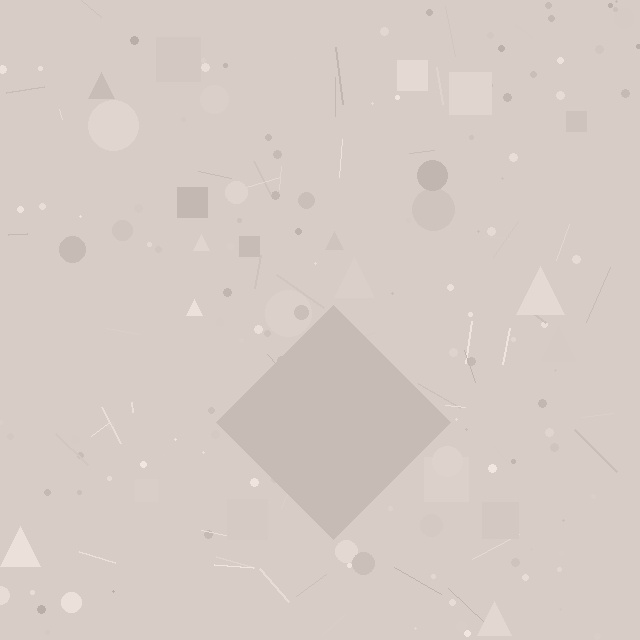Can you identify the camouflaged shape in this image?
The camouflaged shape is a diamond.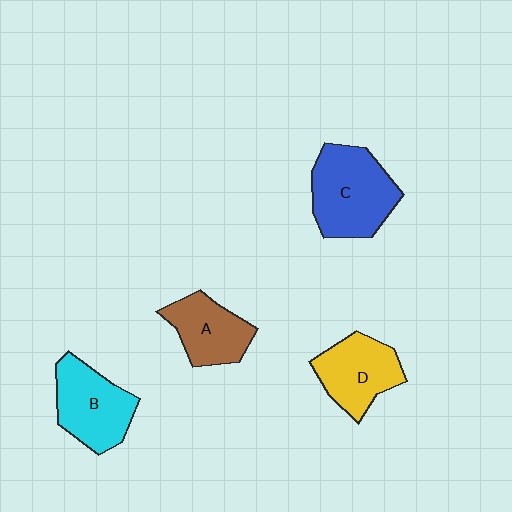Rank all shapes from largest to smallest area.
From largest to smallest: C (blue), B (cyan), D (yellow), A (brown).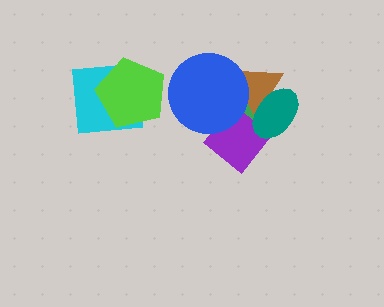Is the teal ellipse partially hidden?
No, no other shape covers it.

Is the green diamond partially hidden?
Yes, it is partially covered by another shape.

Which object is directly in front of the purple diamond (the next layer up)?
The blue circle is directly in front of the purple diamond.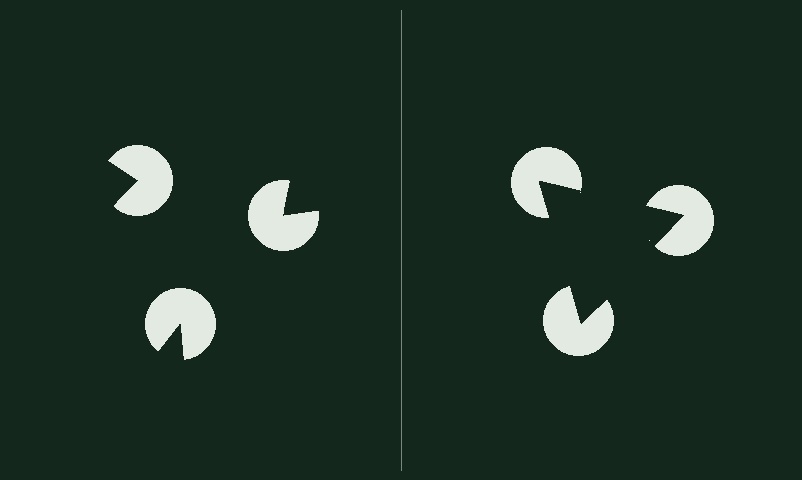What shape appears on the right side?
An illusory triangle.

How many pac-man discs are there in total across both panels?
6 — 3 on each side.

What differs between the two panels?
The pac-man discs are positioned identically on both sides; only the wedge orientations differ. On the right they align to a triangle; on the left they are misaligned.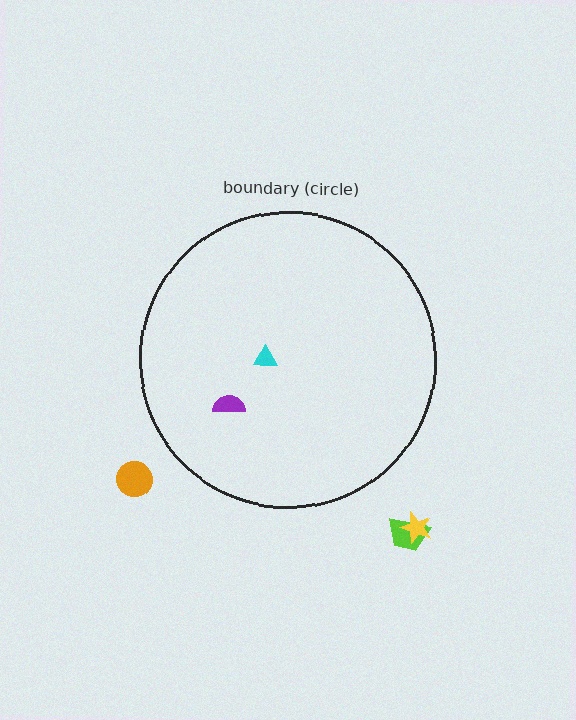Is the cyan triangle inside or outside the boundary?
Inside.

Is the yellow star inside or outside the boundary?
Outside.